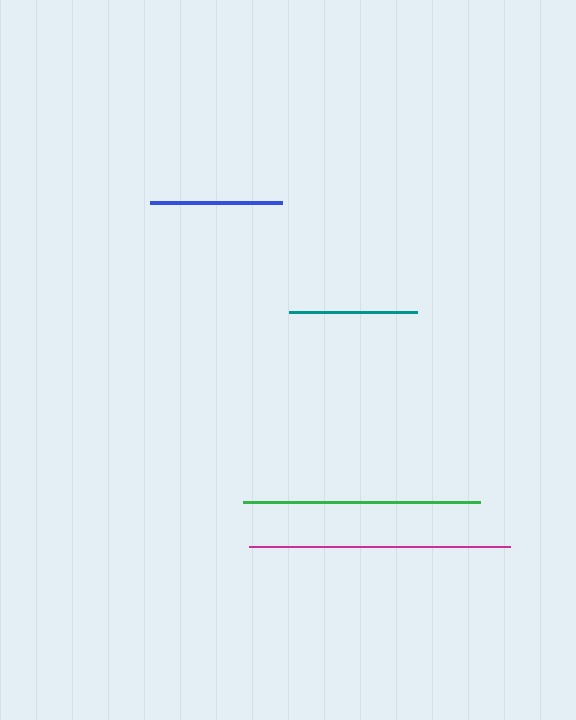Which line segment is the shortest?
The teal line is the shortest at approximately 128 pixels.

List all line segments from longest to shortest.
From longest to shortest: magenta, green, blue, teal.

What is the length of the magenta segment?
The magenta segment is approximately 260 pixels long.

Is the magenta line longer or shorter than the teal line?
The magenta line is longer than the teal line.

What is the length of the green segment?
The green segment is approximately 237 pixels long.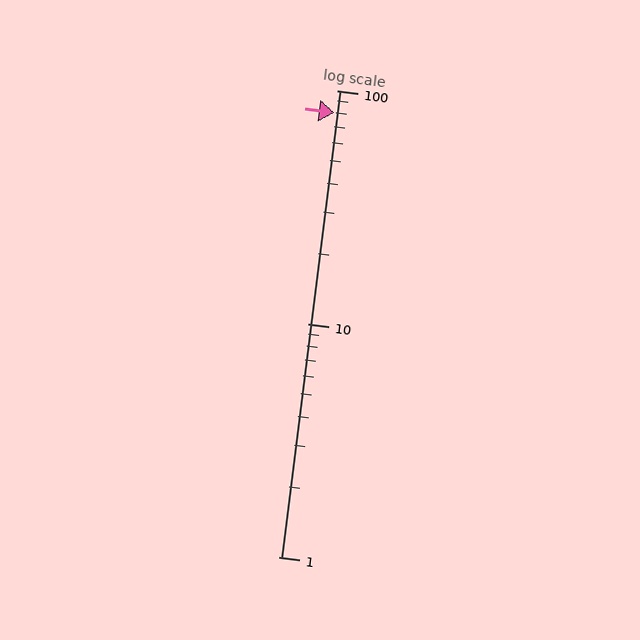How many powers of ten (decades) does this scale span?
The scale spans 2 decades, from 1 to 100.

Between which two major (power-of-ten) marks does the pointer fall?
The pointer is between 10 and 100.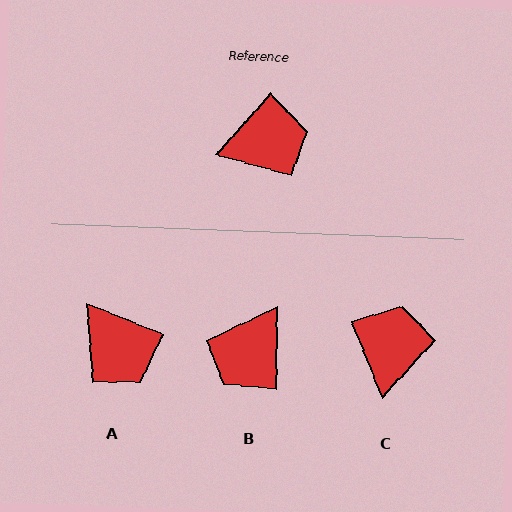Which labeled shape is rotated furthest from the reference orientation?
B, about 139 degrees away.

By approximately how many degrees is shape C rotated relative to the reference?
Approximately 63 degrees counter-clockwise.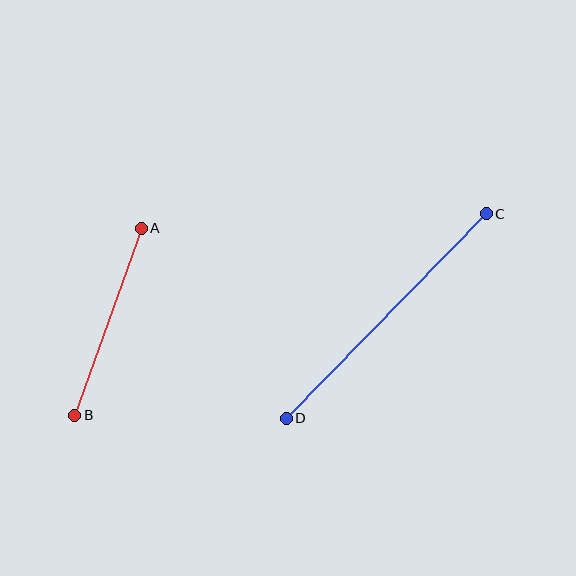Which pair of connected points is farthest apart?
Points C and D are farthest apart.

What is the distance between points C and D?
The distance is approximately 286 pixels.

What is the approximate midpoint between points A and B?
The midpoint is at approximately (108, 322) pixels.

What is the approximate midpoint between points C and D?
The midpoint is at approximately (386, 316) pixels.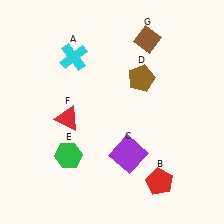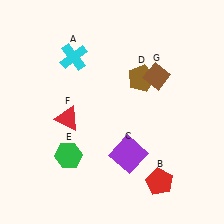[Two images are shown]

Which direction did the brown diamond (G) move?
The brown diamond (G) moved down.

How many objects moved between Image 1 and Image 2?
1 object moved between the two images.